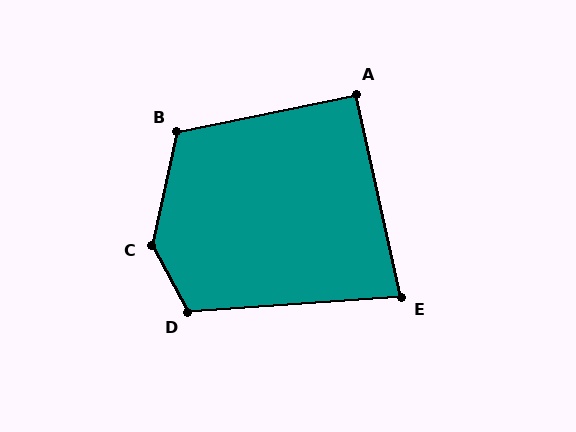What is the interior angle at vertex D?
Approximately 114 degrees (obtuse).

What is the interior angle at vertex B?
Approximately 114 degrees (obtuse).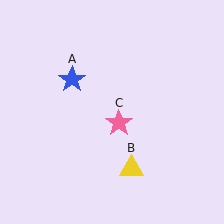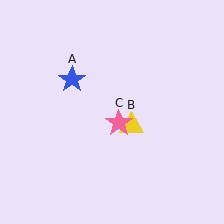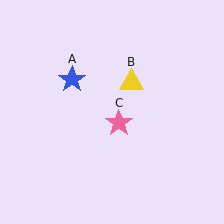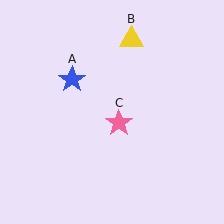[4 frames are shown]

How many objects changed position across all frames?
1 object changed position: yellow triangle (object B).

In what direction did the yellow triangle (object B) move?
The yellow triangle (object B) moved up.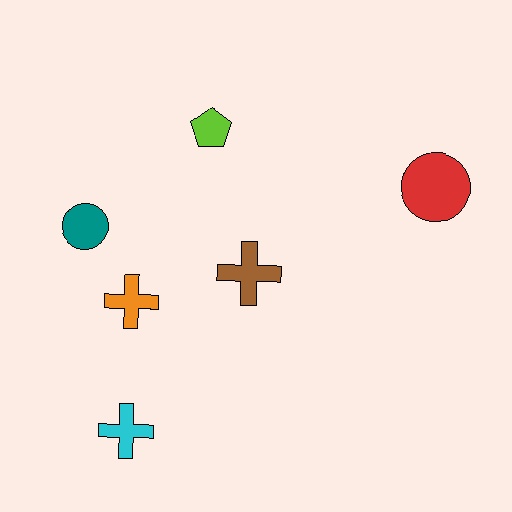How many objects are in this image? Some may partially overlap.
There are 6 objects.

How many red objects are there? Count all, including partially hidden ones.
There is 1 red object.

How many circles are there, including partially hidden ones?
There are 2 circles.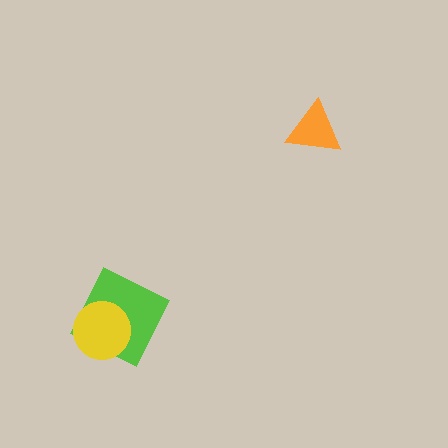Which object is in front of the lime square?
The yellow circle is in front of the lime square.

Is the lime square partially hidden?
Yes, it is partially covered by another shape.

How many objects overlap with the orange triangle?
0 objects overlap with the orange triangle.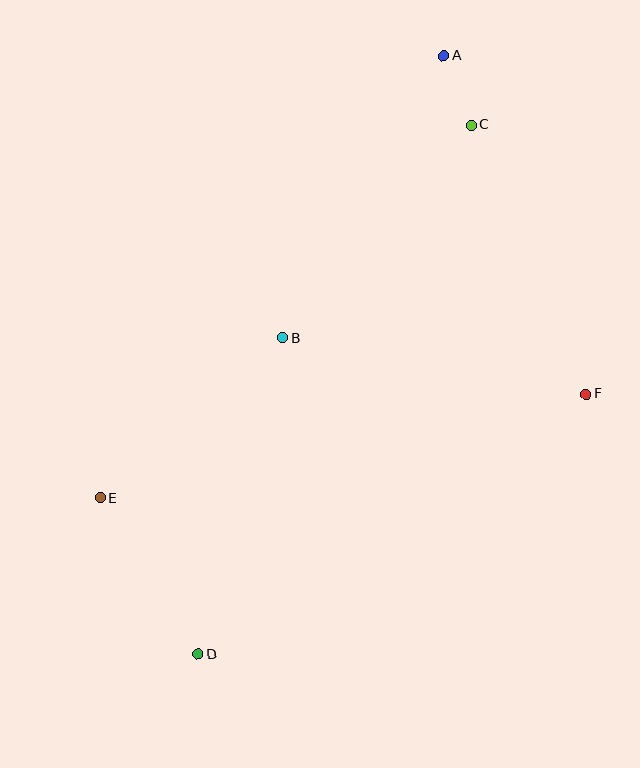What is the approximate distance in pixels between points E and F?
The distance between E and F is approximately 497 pixels.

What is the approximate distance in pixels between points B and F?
The distance between B and F is approximately 309 pixels.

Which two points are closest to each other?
Points A and C are closest to each other.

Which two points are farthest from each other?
Points A and D are farthest from each other.